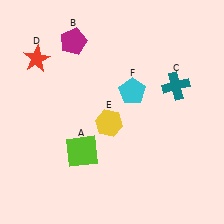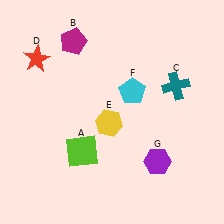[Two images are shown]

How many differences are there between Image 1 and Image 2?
There is 1 difference between the two images.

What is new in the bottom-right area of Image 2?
A purple hexagon (G) was added in the bottom-right area of Image 2.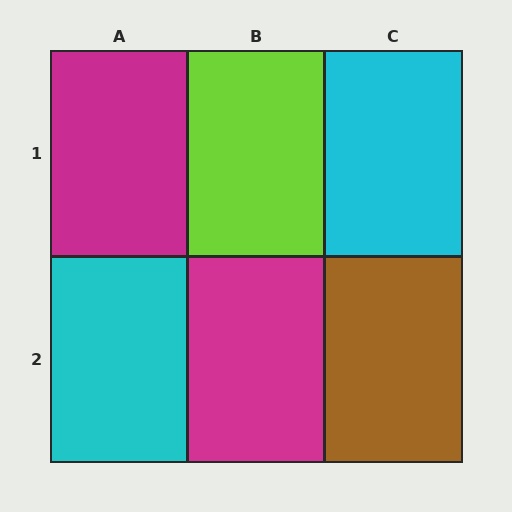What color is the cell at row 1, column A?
Magenta.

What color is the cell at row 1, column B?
Lime.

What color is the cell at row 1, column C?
Cyan.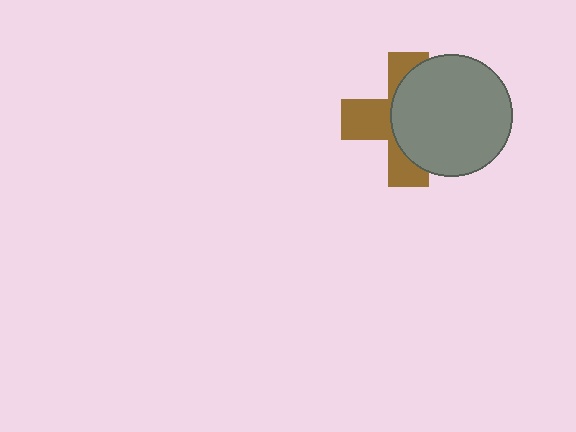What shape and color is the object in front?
The object in front is a gray circle.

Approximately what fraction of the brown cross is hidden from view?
Roughly 55% of the brown cross is hidden behind the gray circle.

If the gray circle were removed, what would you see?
You would see the complete brown cross.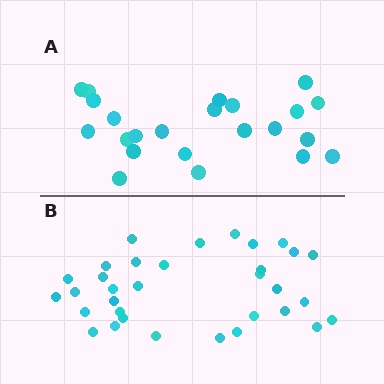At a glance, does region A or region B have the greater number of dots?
Region B (the bottom region) has more dots.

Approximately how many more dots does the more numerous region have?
Region B has roughly 10 or so more dots than region A.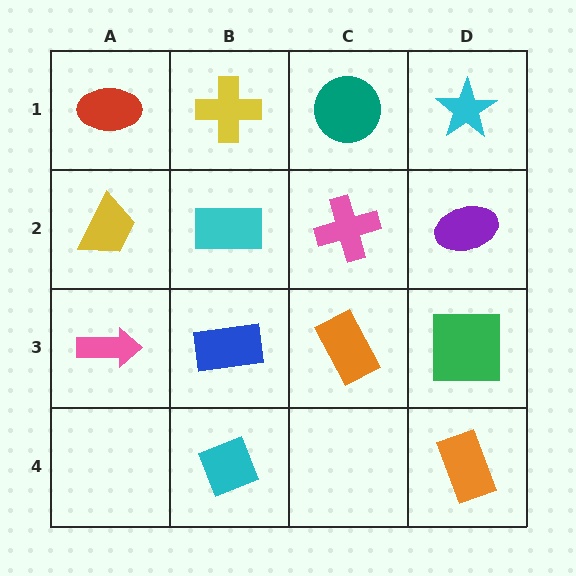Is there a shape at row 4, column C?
No, that cell is empty.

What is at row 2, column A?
A yellow trapezoid.